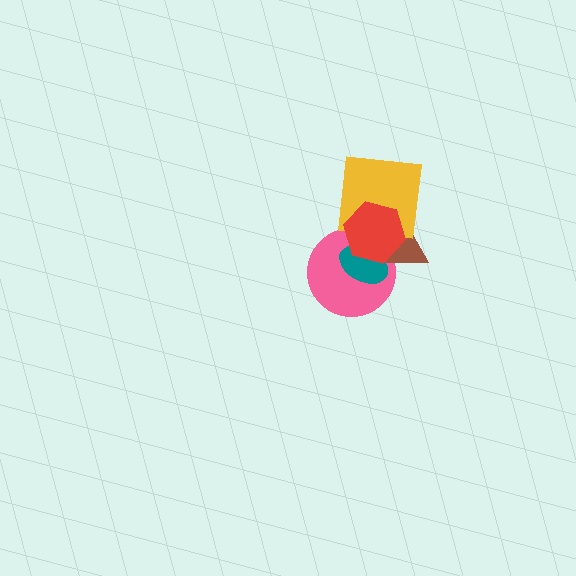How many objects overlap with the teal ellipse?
3 objects overlap with the teal ellipse.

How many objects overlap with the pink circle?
3 objects overlap with the pink circle.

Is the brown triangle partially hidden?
Yes, it is partially covered by another shape.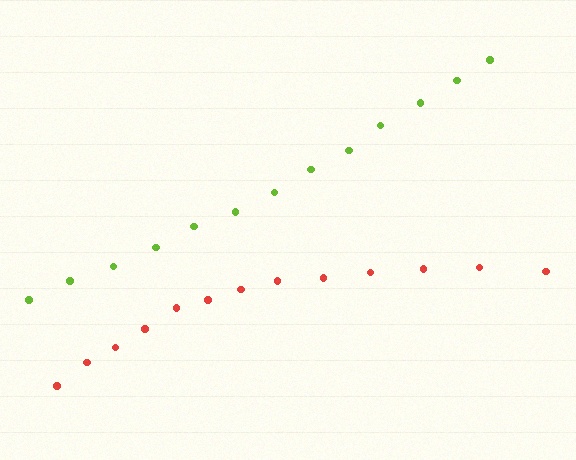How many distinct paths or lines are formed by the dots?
There are 2 distinct paths.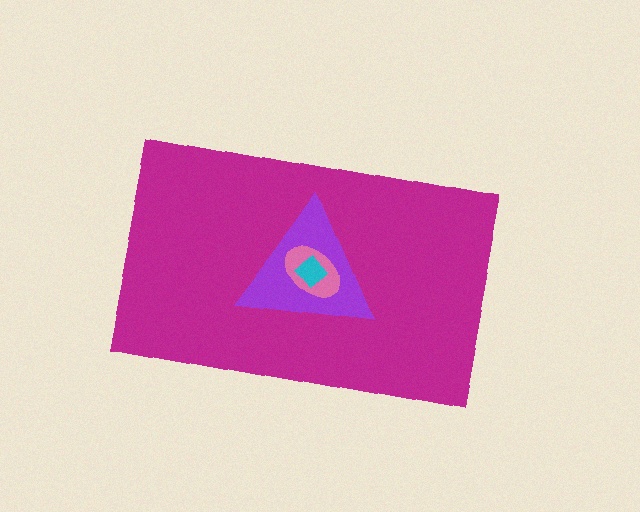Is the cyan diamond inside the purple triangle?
Yes.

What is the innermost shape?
The cyan diamond.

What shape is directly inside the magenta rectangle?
The purple triangle.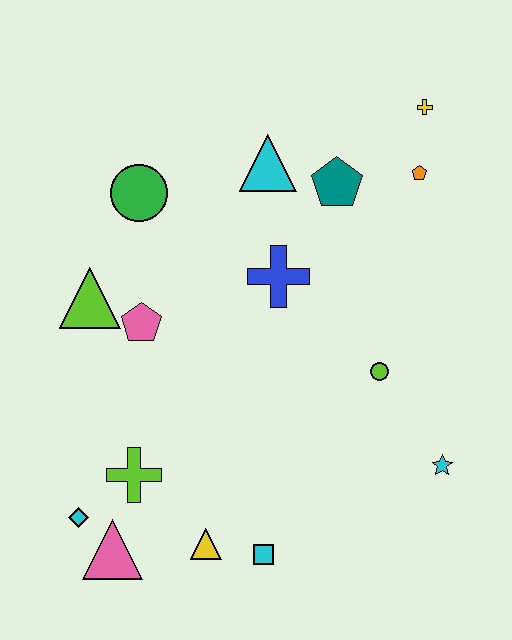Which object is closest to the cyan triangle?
The teal pentagon is closest to the cyan triangle.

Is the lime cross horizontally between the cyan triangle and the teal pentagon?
No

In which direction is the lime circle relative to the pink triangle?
The lime circle is to the right of the pink triangle.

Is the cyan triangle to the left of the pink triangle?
No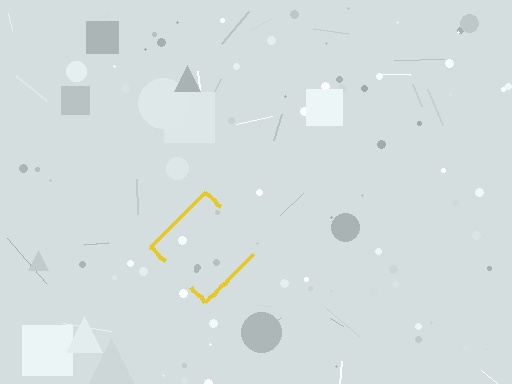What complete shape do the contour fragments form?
The contour fragments form a diamond.